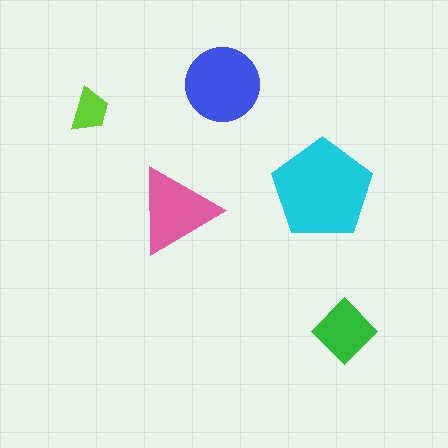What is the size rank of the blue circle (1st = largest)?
2nd.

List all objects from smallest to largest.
The lime trapezoid, the green diamond, the pink triangle, the blue circle, the cyan pentagon.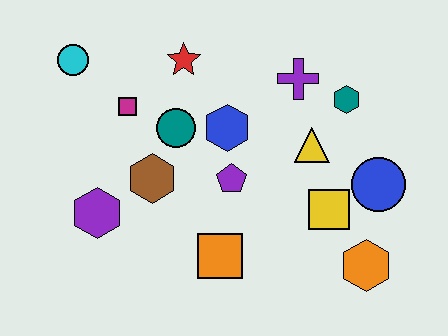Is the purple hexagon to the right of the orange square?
No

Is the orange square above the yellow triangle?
No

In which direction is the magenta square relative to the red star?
The magenta square is to the left of the red star.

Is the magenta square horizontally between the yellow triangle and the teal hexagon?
No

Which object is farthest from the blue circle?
The cyan circle is farthest from the blue circle.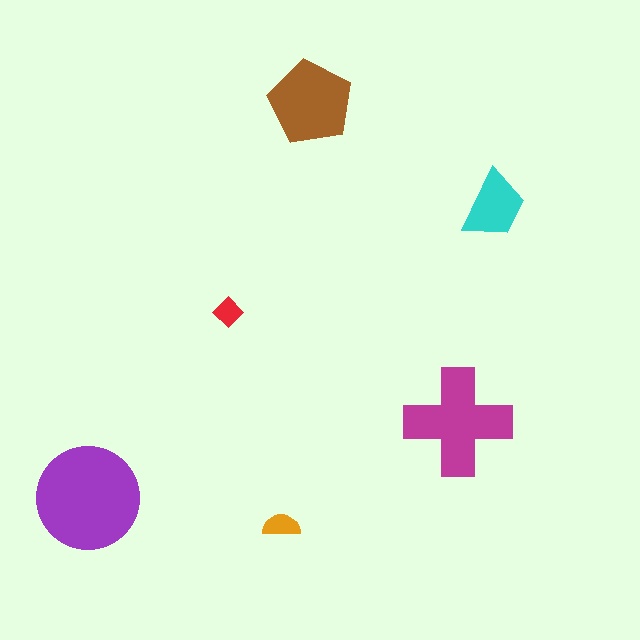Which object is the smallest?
The red diamond.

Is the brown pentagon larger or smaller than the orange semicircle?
Larger.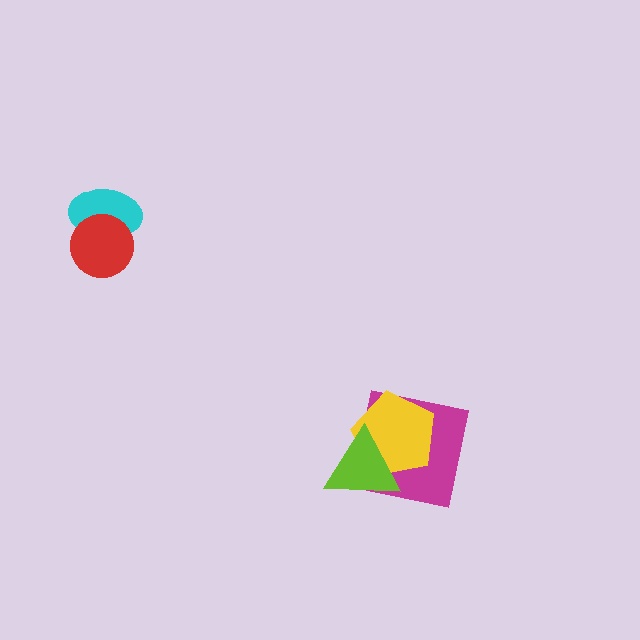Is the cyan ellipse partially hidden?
Yes, it is partially covered by another shape.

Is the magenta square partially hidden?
Yes, it is partially covered by another shape.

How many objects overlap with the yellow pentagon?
2 objects overlap with the yellow pentagon.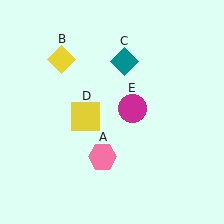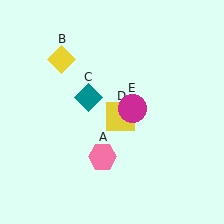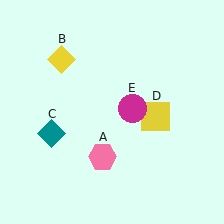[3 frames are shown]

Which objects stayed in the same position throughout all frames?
Pink hexagon (object A) and yellow diamond (object B) and magenta circle (object E) remained stationary.